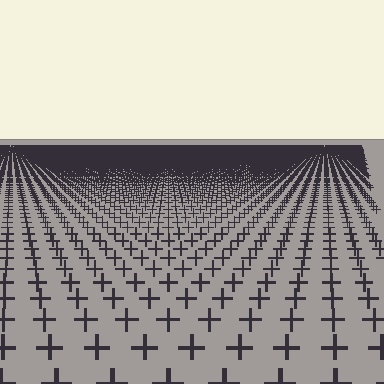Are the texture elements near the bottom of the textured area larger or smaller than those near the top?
Larger. Near the bottom, elements are closer to the viewer and appear at a bigger on-screen size.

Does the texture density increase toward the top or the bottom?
Density increases toward the top.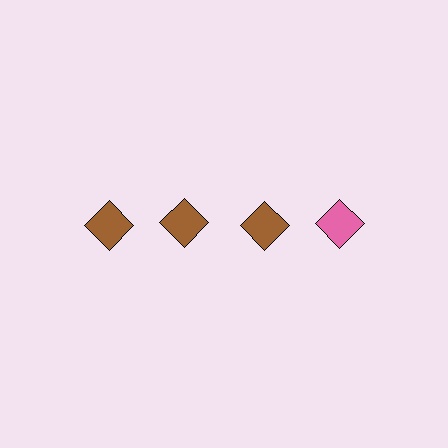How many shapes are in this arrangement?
There are 4 shapes arranged in a grid pattern.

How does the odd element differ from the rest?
It has a different color: pink instead of brown.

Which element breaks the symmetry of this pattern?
The pink diamond in the top row, second from right column breaks the symmetry. All other shapes are brown diamonds.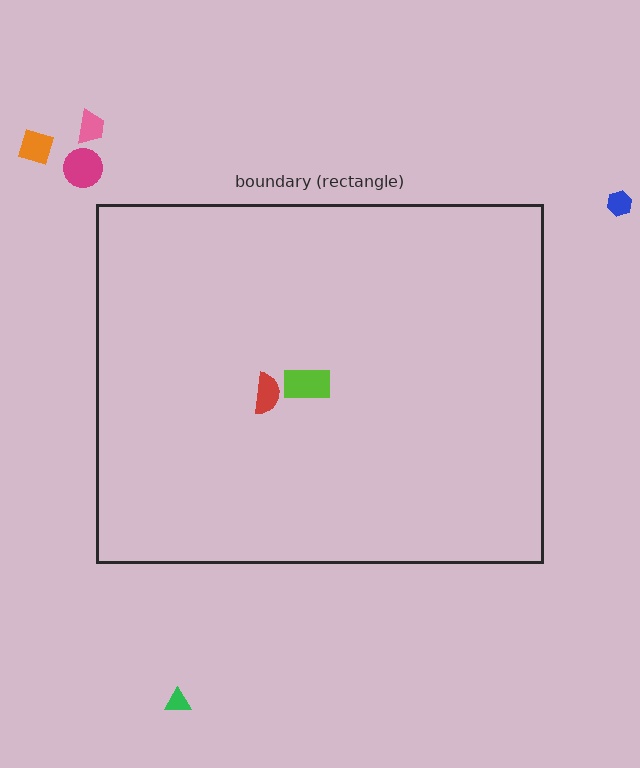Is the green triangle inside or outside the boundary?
Outside.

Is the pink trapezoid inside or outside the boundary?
Outside.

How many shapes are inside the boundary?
2 inside, 5 outside.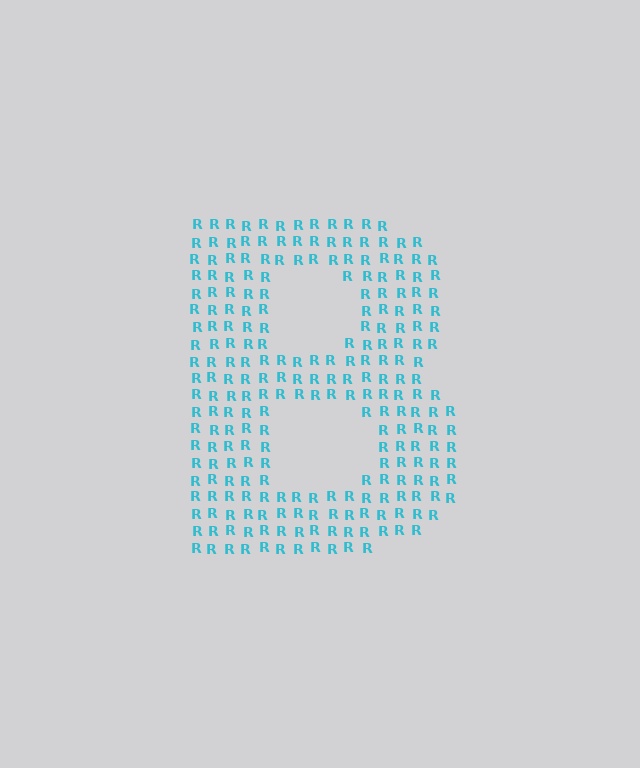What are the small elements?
The small elements are letter R's.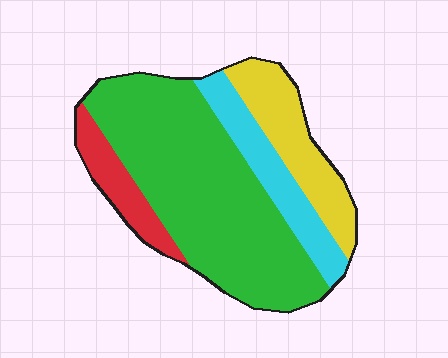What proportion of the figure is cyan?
Cyan takes up about one sixth (1/6) of the figure.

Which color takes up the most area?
Green, at roughly 55%.